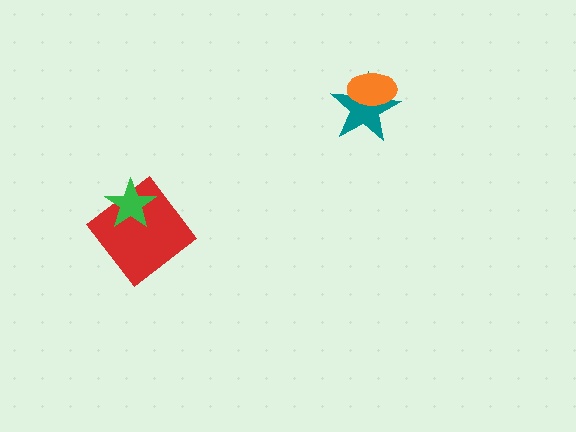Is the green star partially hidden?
No, no other shape covers it.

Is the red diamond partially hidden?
Yes, it is partially covered by another shape.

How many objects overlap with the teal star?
1 object overlaps with the teal star.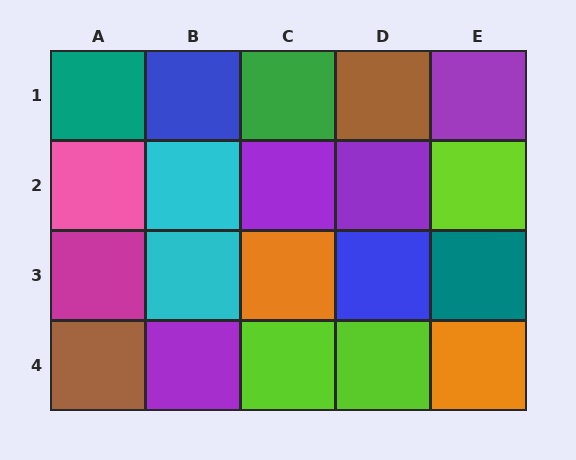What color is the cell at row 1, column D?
Brown.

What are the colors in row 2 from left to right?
Pink, cyan, purple, purple, lime.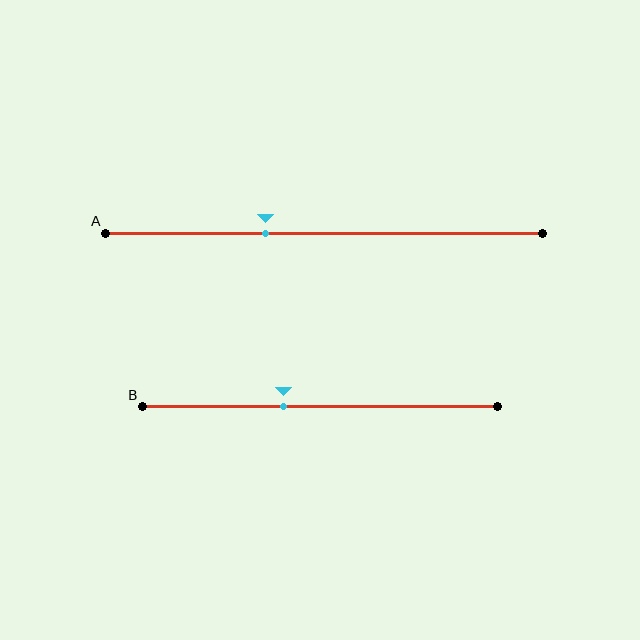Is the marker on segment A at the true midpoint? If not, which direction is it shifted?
No, the marker on segment A is shifted to the left by about 14% of the segment length.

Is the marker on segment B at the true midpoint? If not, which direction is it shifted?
No, the marker on segment B is shifted to the left by about 10% of the segment length.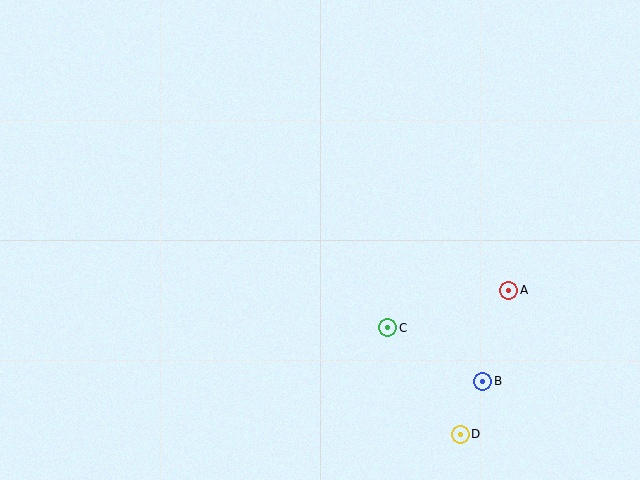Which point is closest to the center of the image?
Point C at (388, 328) is closest to the center.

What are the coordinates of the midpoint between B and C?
The midpoint between B and C is at (435, 355).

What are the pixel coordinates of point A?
Point A is at (509, 290).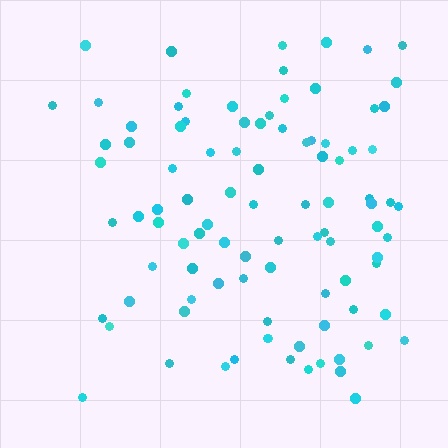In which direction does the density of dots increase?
From left to right, with the right side densest.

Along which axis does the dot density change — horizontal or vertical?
Horizontal.